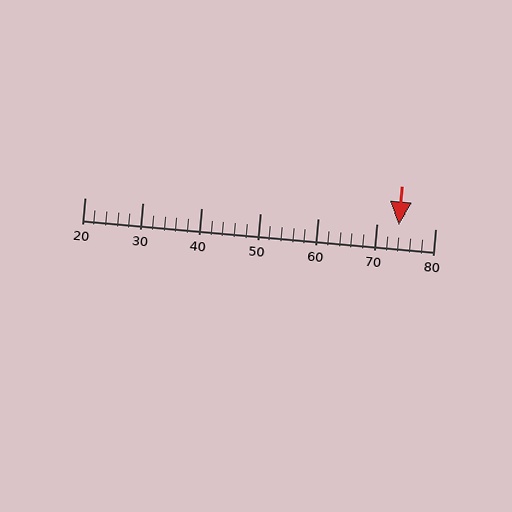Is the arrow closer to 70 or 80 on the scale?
The arrow is closer to 70.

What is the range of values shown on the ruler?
The ruler shows values from 20 to 80.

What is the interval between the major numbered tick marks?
The major tick marks are spaced 10 units apart.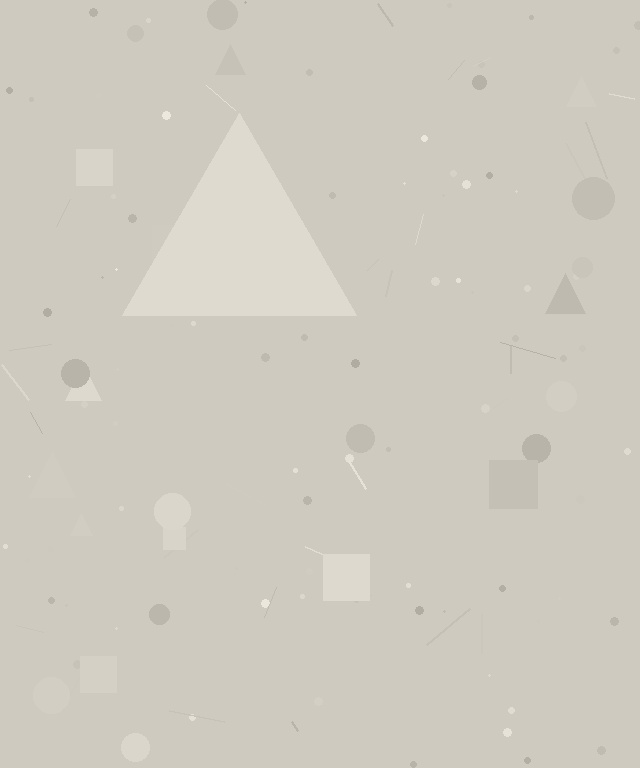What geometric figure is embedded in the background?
A triangle is embedded in the background.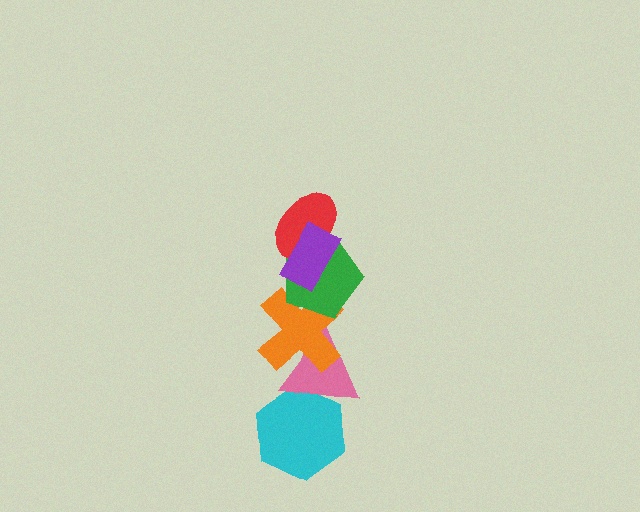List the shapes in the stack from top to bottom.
From top to bottom: the purple rectangle, the red ellipse, the green pentagon, the orange cross, the pink triangle, the cyan hexagon.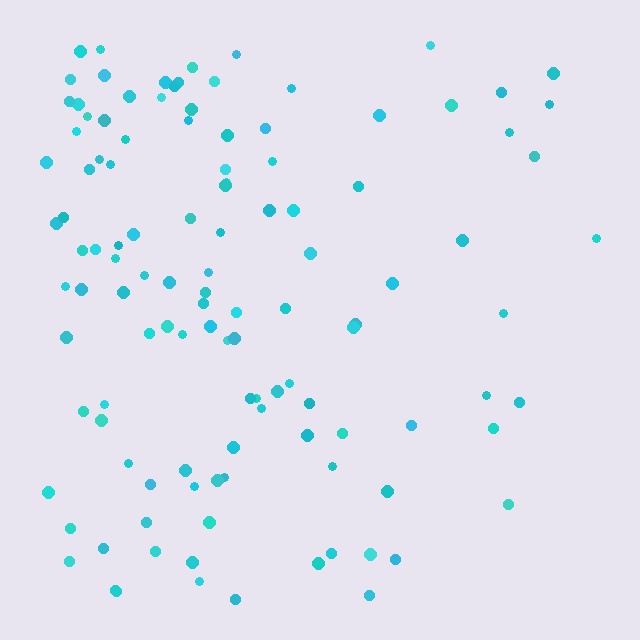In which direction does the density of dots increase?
From right to left, with the left side densest.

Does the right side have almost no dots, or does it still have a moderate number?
Still a moderate number, just noticeably fewer than the left.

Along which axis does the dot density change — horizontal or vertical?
Horizontal.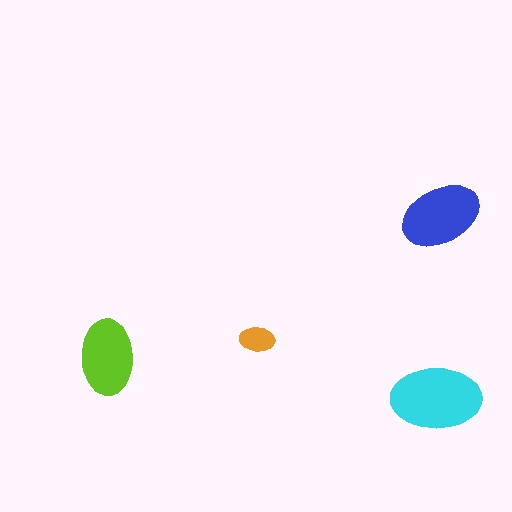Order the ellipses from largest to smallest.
the cyan one, the blue one, the lime one, the orange one.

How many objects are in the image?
There are 4 objects in the image.